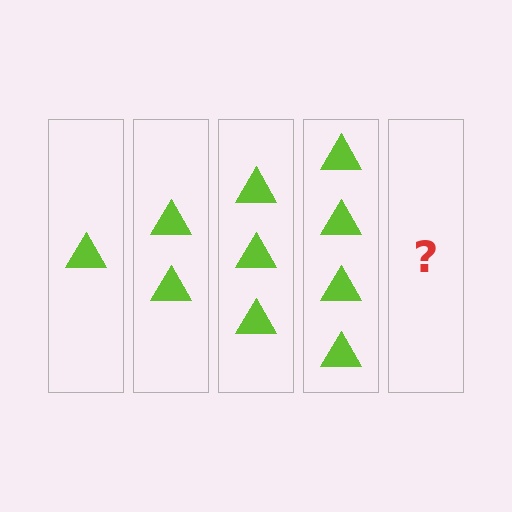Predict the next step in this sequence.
The next step is 5 triangles.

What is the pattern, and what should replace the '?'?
The pattern is that each step adds one more triangle. The '?' should be 5 triangles.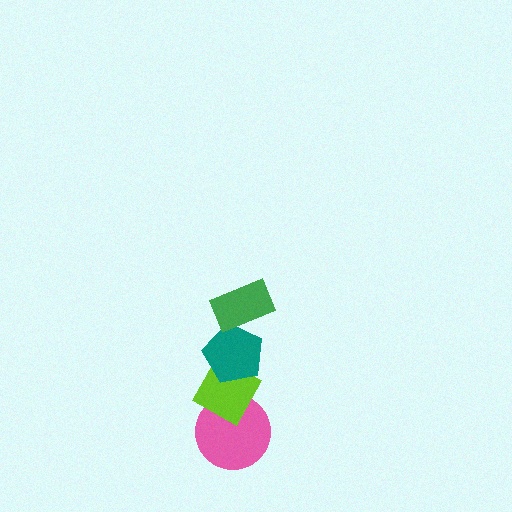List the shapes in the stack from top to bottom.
From top to bottom: the green rectangle, the teal pentagon, the lime diamond, the pink circle.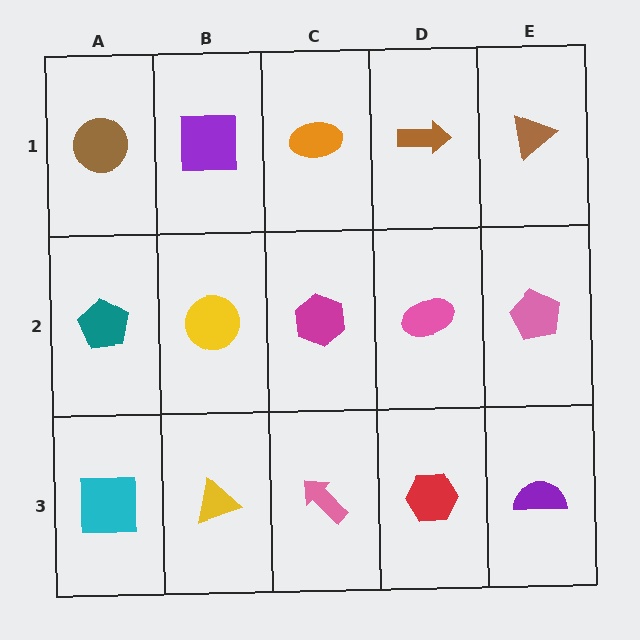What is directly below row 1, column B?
A yellow circle.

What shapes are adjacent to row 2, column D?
A brown arrow (row 1, column D), a red hexagon (row 3, column D), a magenta hexagon (row 2, column C), a pink pentagon (row 2, column E).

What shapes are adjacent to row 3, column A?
A teal pentagon (row 2, column A), a yellow triangle (row 3, column B).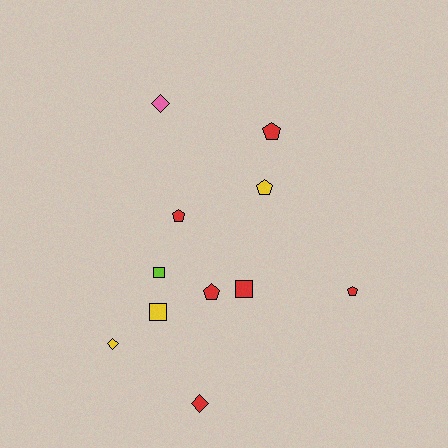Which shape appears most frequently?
Pentagon, with 5 objects.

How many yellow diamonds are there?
There is 1 yellow diamond.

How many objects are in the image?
There are 11 objects.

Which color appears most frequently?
Red, with 6 objects.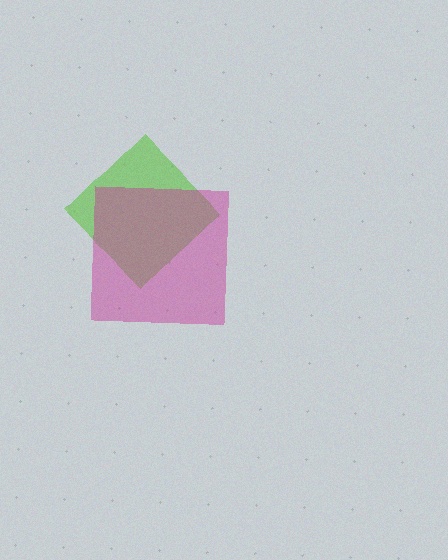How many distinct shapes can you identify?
There are 2 distinct shapes: a lime diamond, a magenta square.